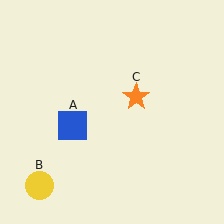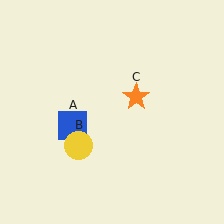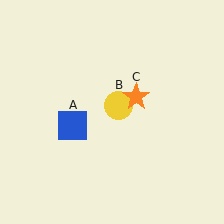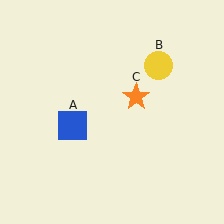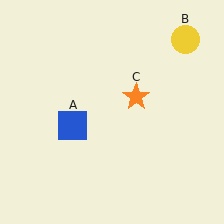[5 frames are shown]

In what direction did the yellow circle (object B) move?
The yellow circle (object B) moved up and to the right.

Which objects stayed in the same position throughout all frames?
Blue square (object A) and orange star (object C) remained stationary.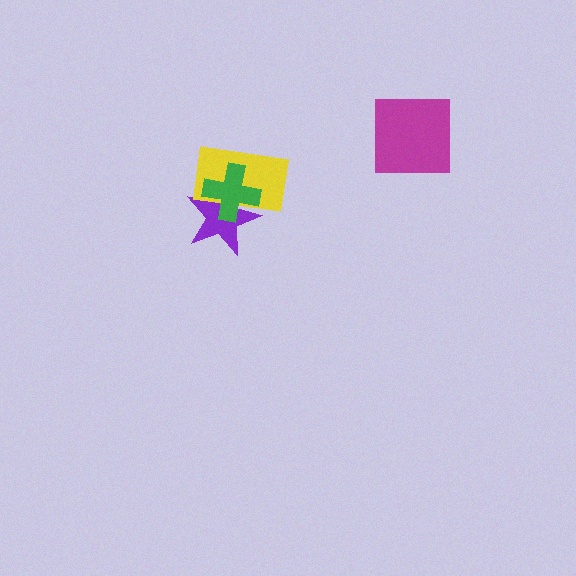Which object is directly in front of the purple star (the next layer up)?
The yellow rectangle is directly in front of the purple star.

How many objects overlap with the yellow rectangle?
2 objects overlap with the yellow rectangle.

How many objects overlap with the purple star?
2 objects overlap with the purple star.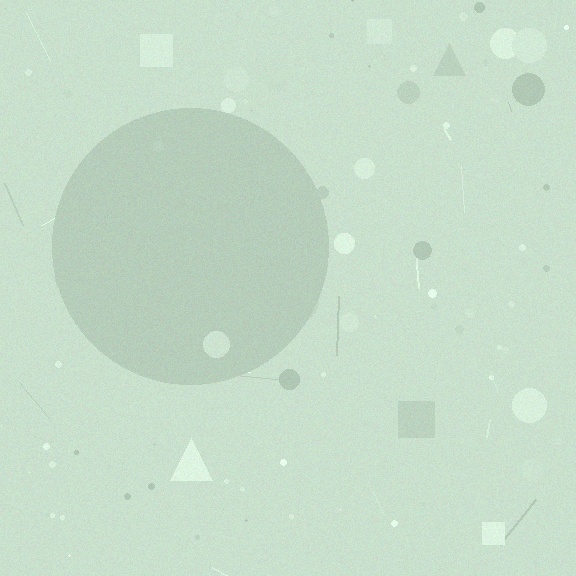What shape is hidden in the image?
A circle is hidden in the image.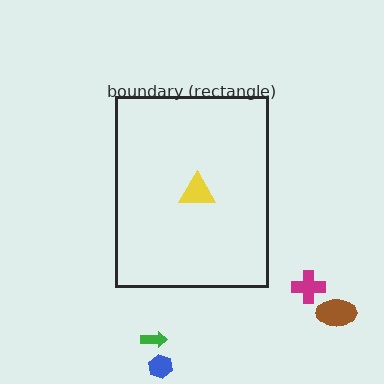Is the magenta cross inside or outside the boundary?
Outside.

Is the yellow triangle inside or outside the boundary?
Inside.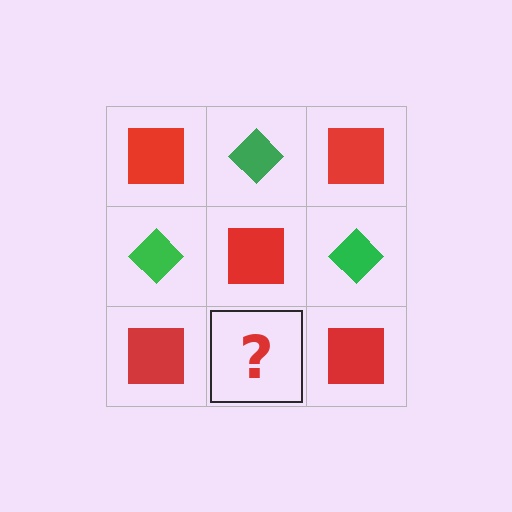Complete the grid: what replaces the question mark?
The question mark should be replaced with a green diamond.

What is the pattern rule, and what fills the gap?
The rule is that it alternates red square and green diamond in a checkerboard pattern. The gap should be filled with a green diamond.